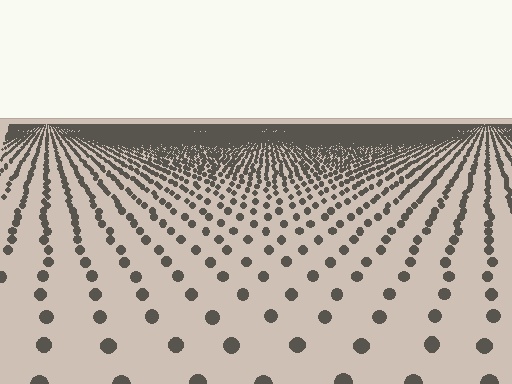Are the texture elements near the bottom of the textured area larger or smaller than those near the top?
Larger. Near the bottom, elements are closer to the viewer and appear at a bigger on-screen size.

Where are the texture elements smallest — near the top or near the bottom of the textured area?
Near the top.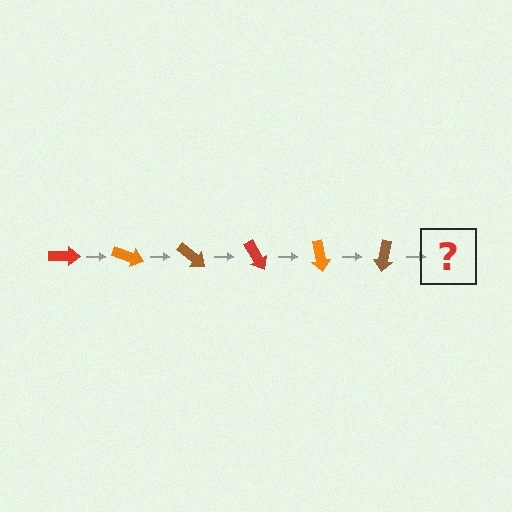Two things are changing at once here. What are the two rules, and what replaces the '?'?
The two rules are that it rotates 20 degrees each step and the color cycles through red, orange, and brown. The '?' should be a red arrow, rotated 120 degrees from the start.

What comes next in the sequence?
The next element should be a red arrow, rotated 120 degrees from the start.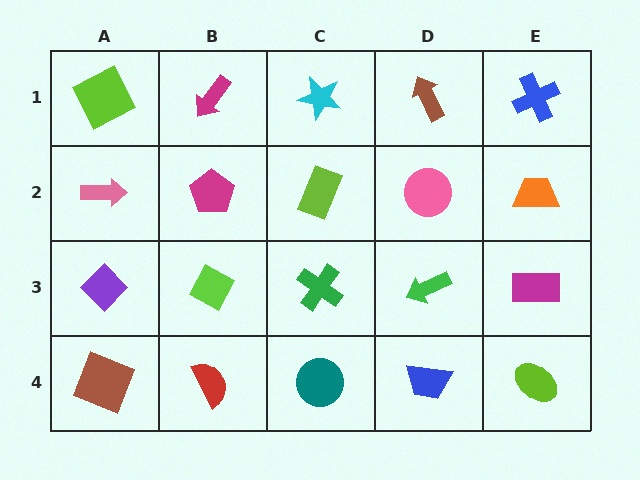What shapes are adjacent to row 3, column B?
A magenta pentagon (row 2, column B), a red semicircle (row 4, column B), a purple diamond (row 3, column A), a green cross (row 3, column C).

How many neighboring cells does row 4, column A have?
2.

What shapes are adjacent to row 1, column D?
A pink circle (row 2, column D), a cyan star (row 1, column C), a blue cross (row 1, column E).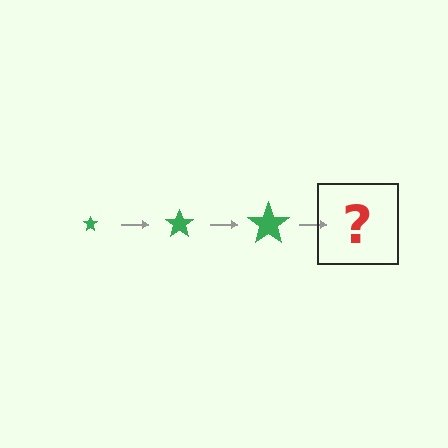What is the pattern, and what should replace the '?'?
The pattern is that the star gets progressively larger each step. The '?' should be a green star, larger than the previous one.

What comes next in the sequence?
The next element should be a green star, larger than the previous one.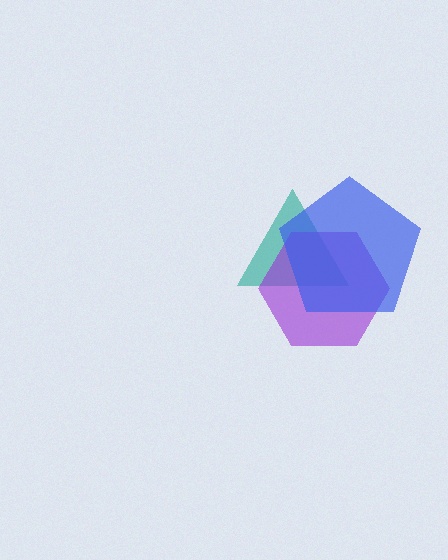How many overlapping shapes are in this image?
There are 3 overlapping shapes in the image.